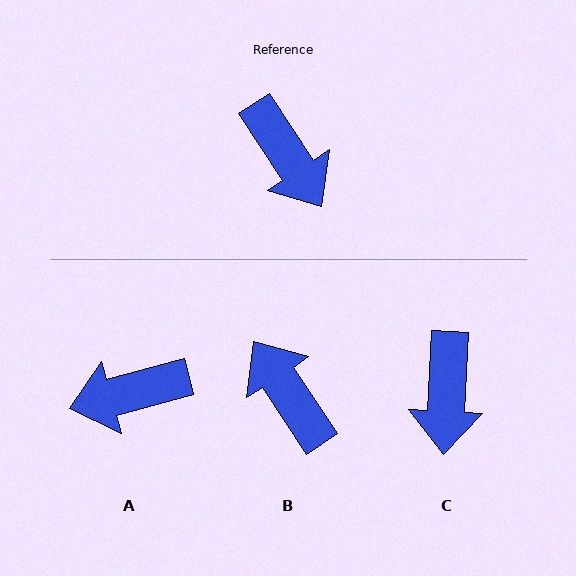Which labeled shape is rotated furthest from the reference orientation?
B, about 180 degrees away.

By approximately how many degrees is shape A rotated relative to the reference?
Approximately 108 degrees clockwise.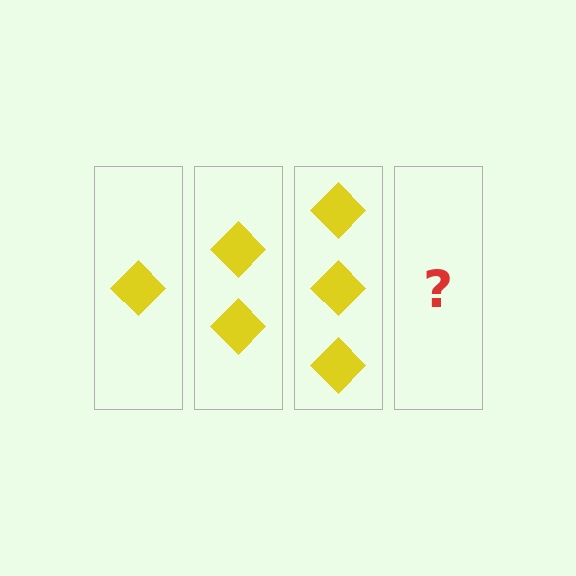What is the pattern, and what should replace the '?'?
The pattern is that each step adds one more diamond. The '?' should be 4 diamonds.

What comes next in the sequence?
The next element should be 4 diamonds.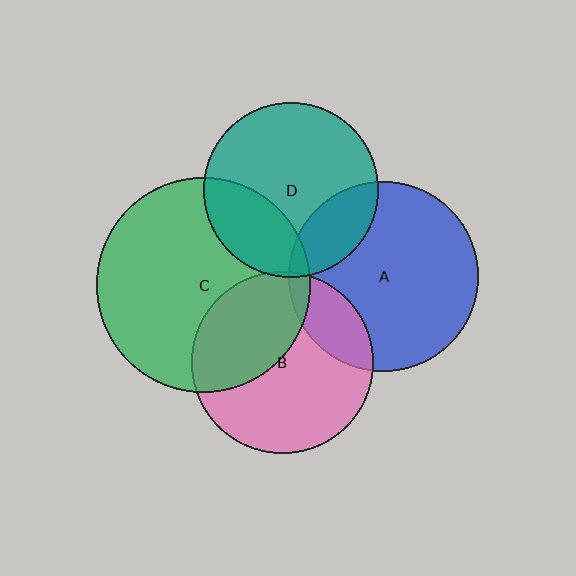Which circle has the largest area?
Circle C (green).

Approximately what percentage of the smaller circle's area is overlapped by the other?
Approximately 20%.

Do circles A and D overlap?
Yes.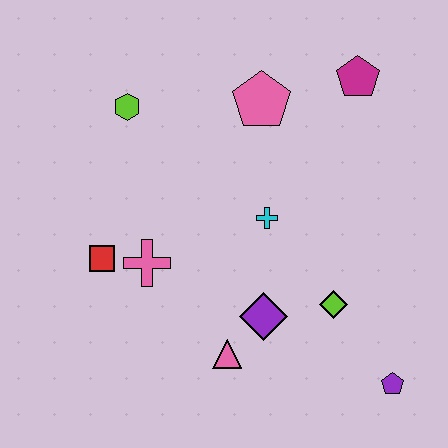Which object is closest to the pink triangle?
The purple diamond is closest to the pink triangle.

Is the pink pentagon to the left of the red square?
No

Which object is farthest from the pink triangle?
The magenta pentagon is farthest from the pink triangle.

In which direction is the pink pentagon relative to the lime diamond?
The pink pentagon is above the lime diamond.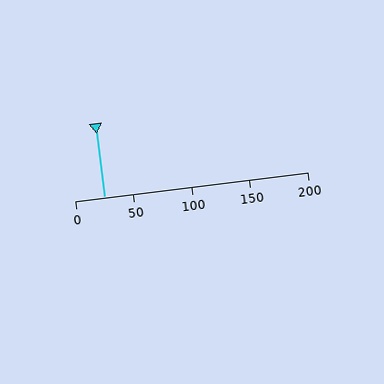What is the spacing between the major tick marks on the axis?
The major ticks are spaced 50 apart.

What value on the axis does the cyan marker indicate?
The marker indicates approximately 25.